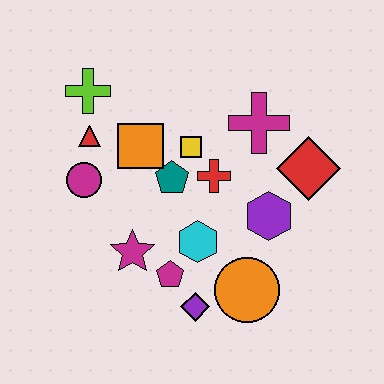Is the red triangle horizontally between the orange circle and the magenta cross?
No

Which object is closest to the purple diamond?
The magenta pentagon is closest to the purple diamond.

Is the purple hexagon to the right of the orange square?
Yes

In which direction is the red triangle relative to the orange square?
The red triangle is to the left of the orange square.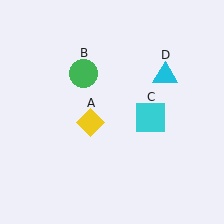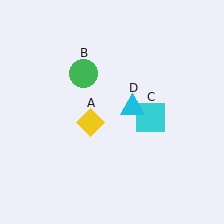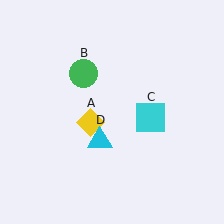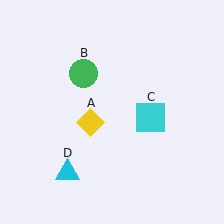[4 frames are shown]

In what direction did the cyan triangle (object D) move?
The cyan triangle (object D) moved down and to the left.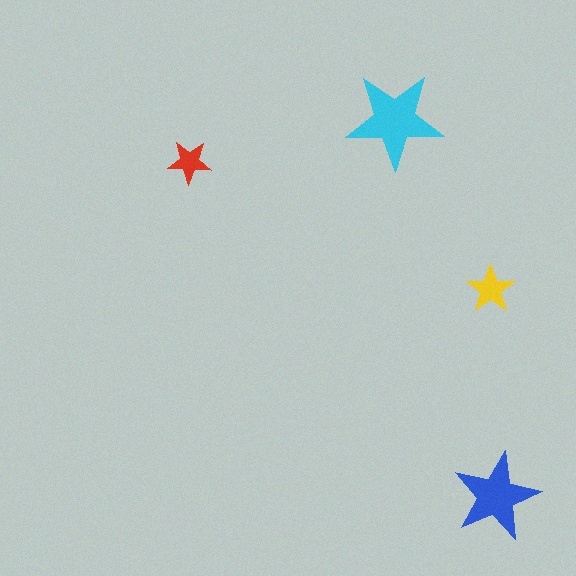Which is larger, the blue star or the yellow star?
The blue one.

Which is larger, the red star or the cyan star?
The cyan one.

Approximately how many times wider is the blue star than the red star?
About 2 times wider.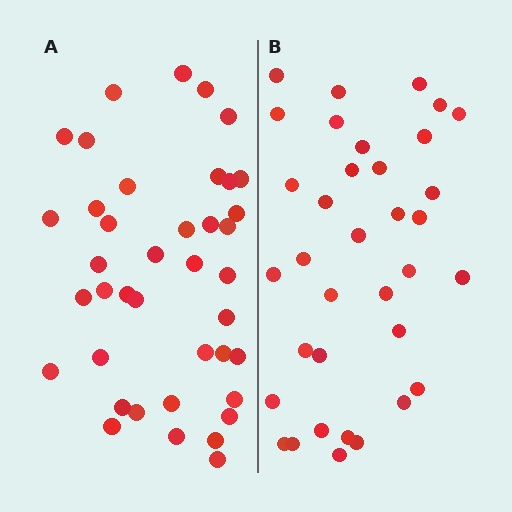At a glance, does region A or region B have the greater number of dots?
Region A (the left region) has more dots.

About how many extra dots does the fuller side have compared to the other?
Region A has about 5 more dots than region B.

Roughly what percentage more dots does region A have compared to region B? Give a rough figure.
About 15% more.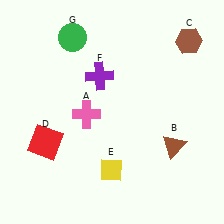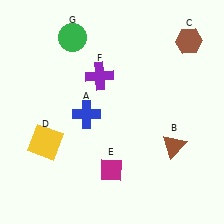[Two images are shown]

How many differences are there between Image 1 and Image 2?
There are 3 differences between the two images.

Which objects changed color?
A changed from pink to blue. D changed from red to yellow. E changed from yellow to magenta.